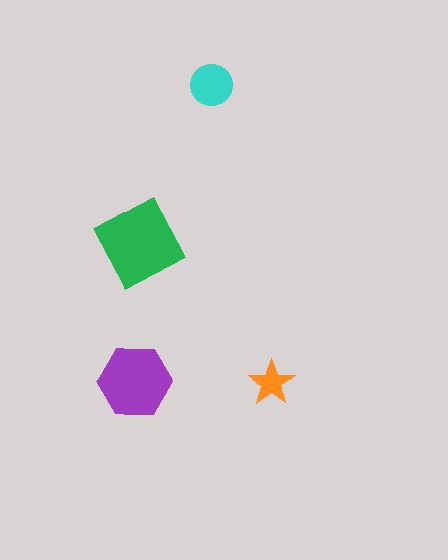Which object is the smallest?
The orange star.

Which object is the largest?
The green diamond.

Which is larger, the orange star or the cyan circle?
The cyan circle.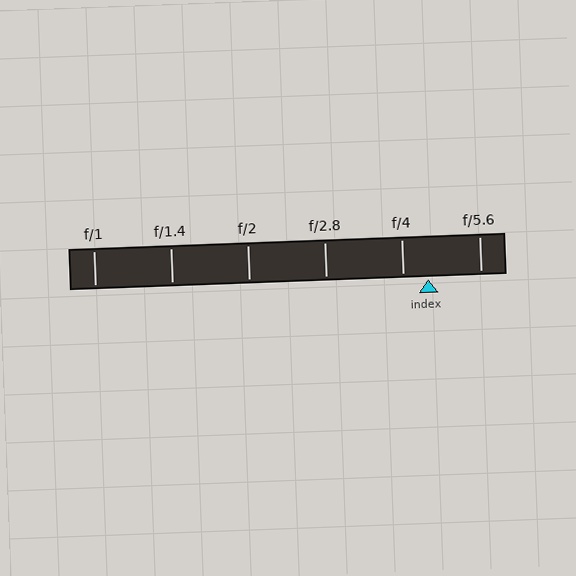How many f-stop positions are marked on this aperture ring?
There are 6 f-stop positions marked.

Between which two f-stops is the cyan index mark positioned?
The index mark is between f/4 and f/5.6.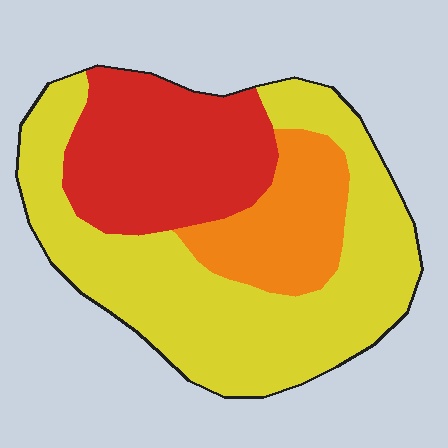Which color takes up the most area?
Yellow, at roughly 55%.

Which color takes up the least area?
Orange, at roughly 15%.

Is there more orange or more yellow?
Yellow.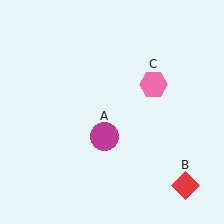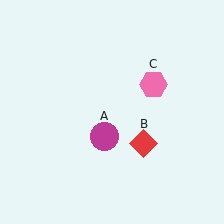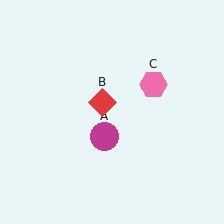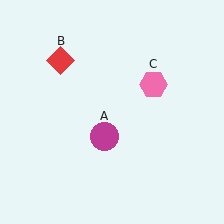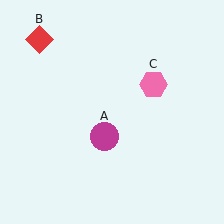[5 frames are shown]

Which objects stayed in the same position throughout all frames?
Magenta circle (object A) and pink hexagon (object C) remained stationary.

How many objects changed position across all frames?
1 object changed position: red diamond (object B).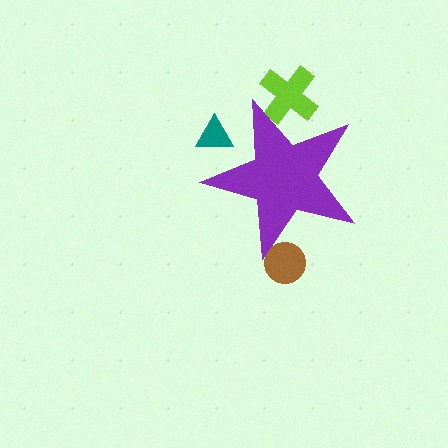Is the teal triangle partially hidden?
Yes, the teal triangle is partially hidden behind the purple star.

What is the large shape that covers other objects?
A purple star.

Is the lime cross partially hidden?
Yes, the lime cross is partially hidden behind the purple star.